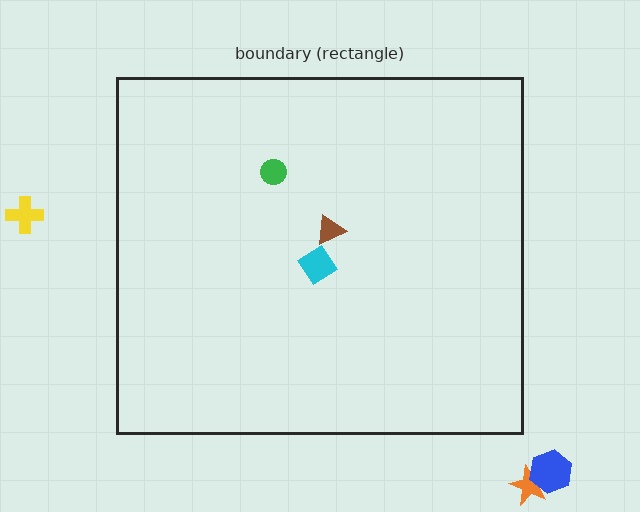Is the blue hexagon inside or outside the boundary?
Outside.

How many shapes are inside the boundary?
3 inside, 3 outside.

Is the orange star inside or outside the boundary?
Outside.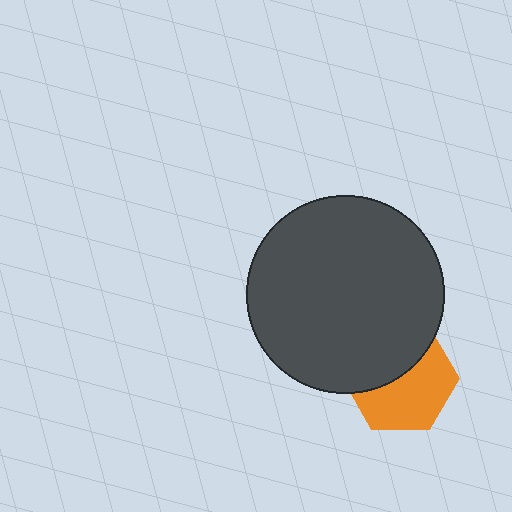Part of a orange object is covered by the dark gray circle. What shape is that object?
It is a hexagon.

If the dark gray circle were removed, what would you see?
You would see the complete orange hexagon.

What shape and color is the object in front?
The object in front is a dark gray circle.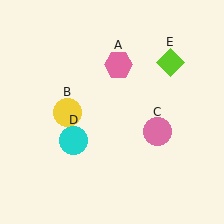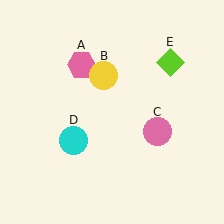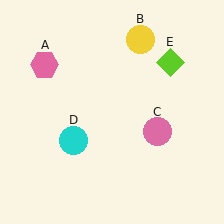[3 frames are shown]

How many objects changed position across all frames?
2 objects changed position: pink hexagon (object A), yellow circle (object B).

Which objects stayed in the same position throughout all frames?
Pink circle (object C) and cyan circle (object D) and lime diamond (object E) remained stationary.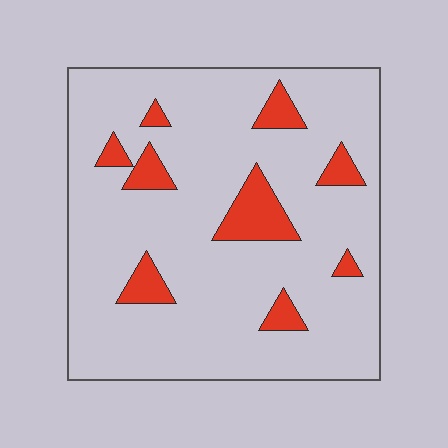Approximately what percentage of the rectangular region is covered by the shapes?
Approximately 10%.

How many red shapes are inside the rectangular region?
9.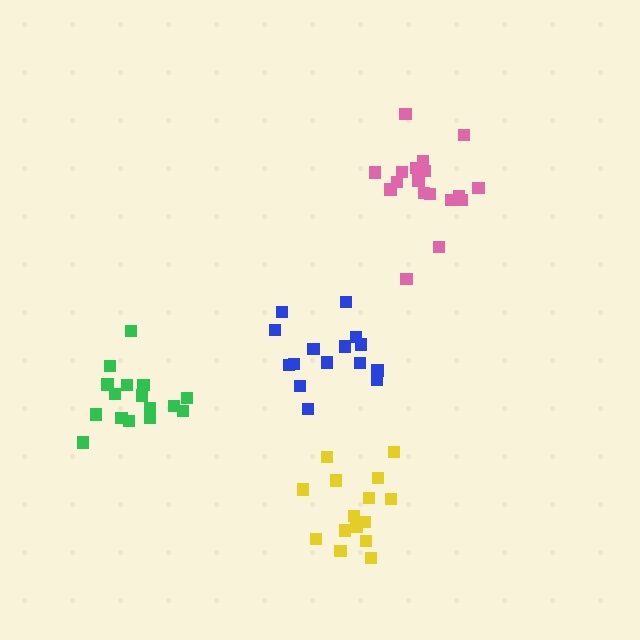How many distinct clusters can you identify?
There are 4 distinct clusters.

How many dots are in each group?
Group 1: 18 dots, Group 2: 15 dots, Group 3: 16 dots, Group 4: 15 dots (64 total).